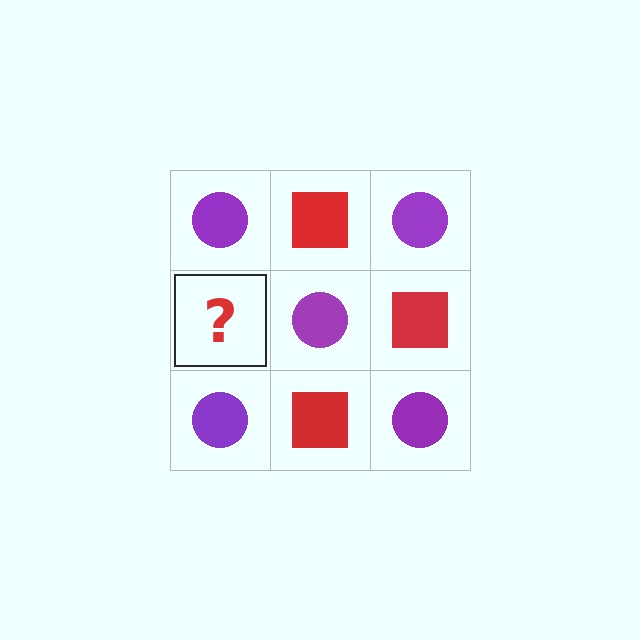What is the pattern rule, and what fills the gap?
The rule is that it alternates purple circle and red square in a checkerboard pattern. The gap should be filled with a red square.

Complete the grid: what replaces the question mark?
The question mark should be replaced with a red square.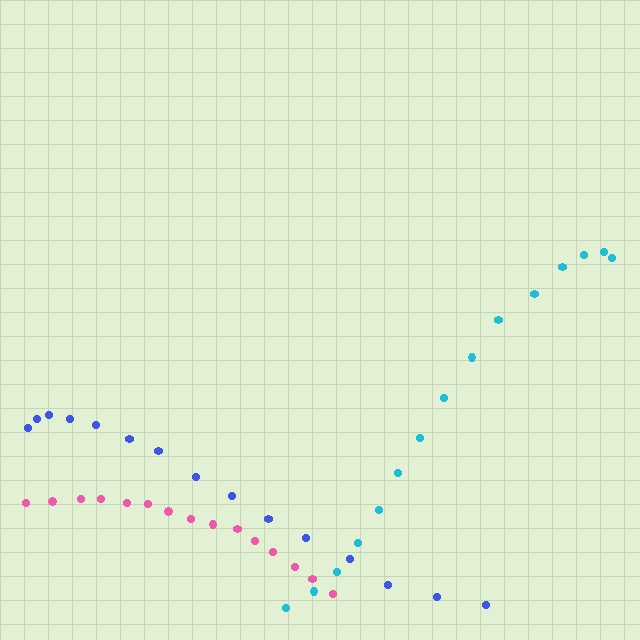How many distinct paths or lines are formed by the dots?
There are 3 distinct paths.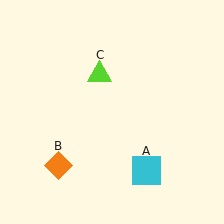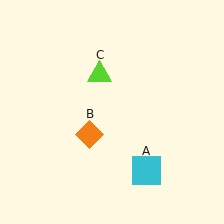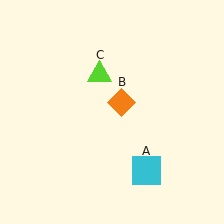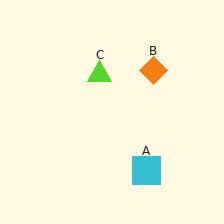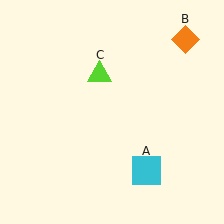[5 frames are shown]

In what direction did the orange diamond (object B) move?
The orange diamond (object B) moved up and to the right.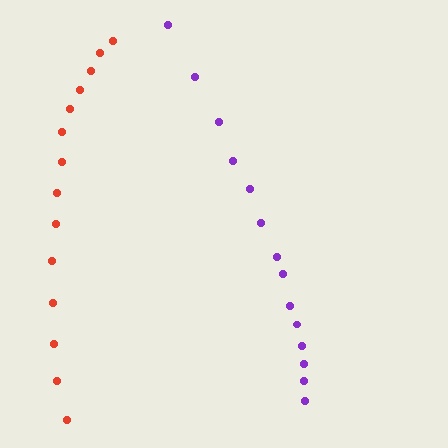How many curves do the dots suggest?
There are 2 distinct paths.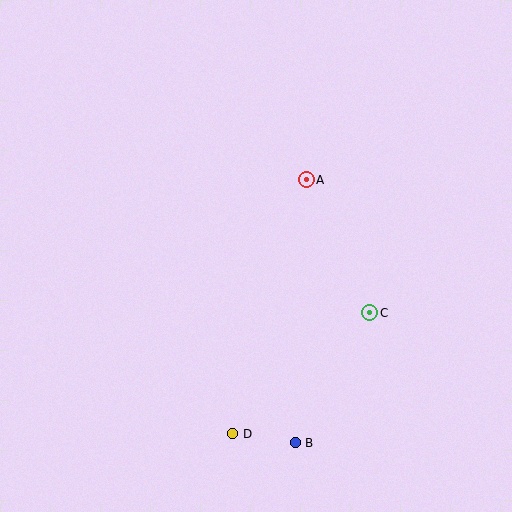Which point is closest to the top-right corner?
Point A is closest to the top-right corner.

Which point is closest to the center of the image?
Point A at (306, 180) is closest to the center.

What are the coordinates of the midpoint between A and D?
The midpoint between A and D is at (269, 307).